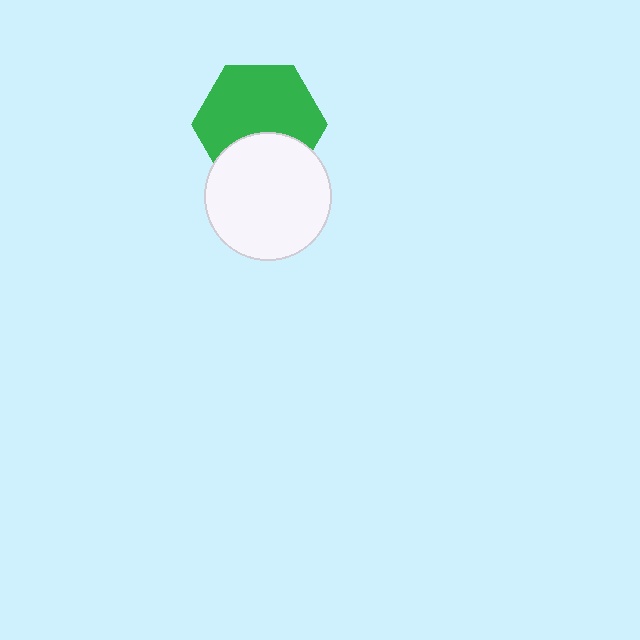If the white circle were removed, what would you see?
You would see the complete green hexagon.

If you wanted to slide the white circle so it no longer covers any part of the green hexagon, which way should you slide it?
Slide it down — that is the most direct way to separate the two shapes.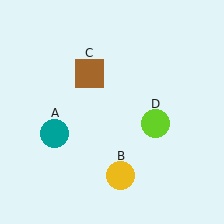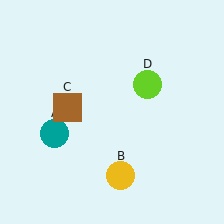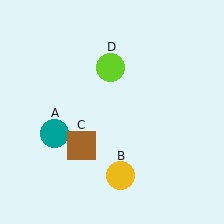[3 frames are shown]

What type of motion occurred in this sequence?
The brown square (object C), lime circle (object D) rotated counterclockwise around the center of the scene.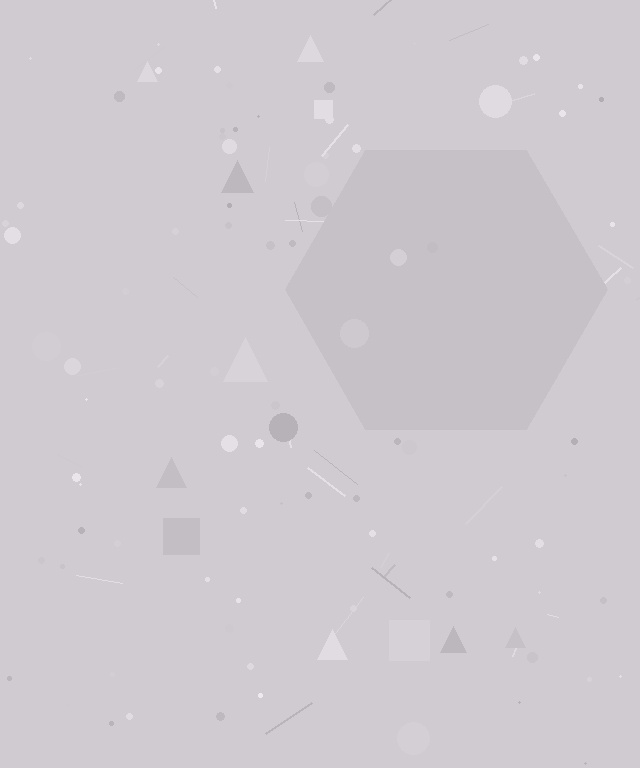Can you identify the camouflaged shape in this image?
The camouflaged shape is a hexagon.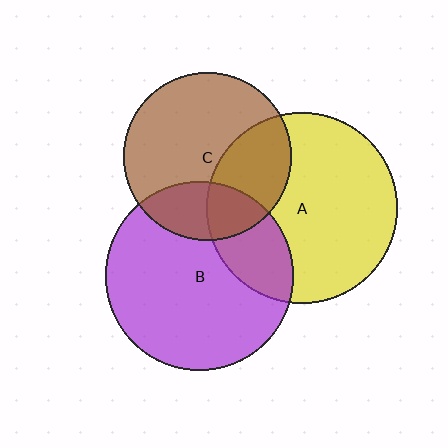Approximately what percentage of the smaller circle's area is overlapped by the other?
Approximately 35%.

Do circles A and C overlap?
Yes.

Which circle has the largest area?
Circle A (yellow).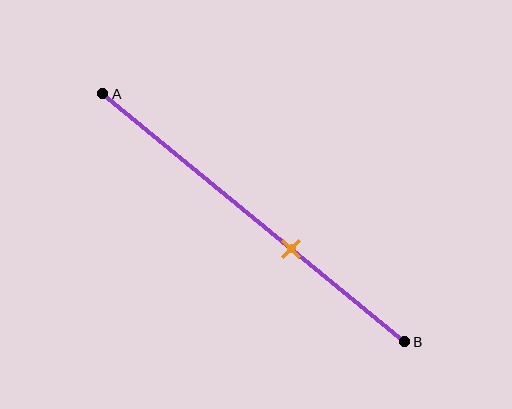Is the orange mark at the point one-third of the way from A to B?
No, the mark is at about 65% from A, not at the 33% one-third point.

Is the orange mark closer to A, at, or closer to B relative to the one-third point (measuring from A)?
The orange mark is closer to point B than the one-third point of segment AB.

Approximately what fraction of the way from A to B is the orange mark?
The orange mark is approximately 65% of the way from A to B.